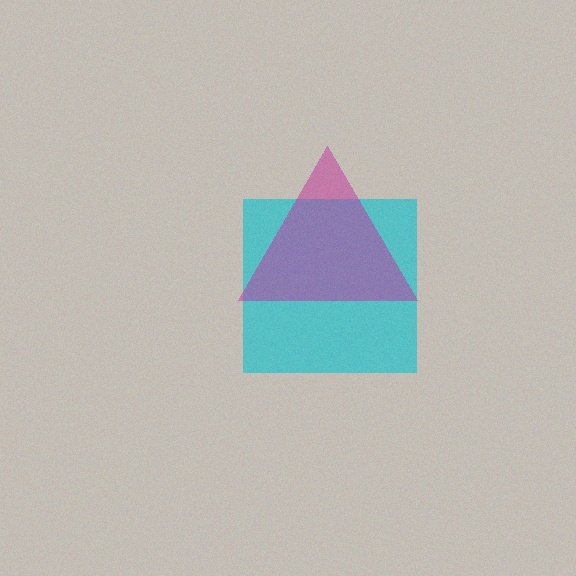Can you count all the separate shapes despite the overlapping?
Yes, there are 2 separate shapes.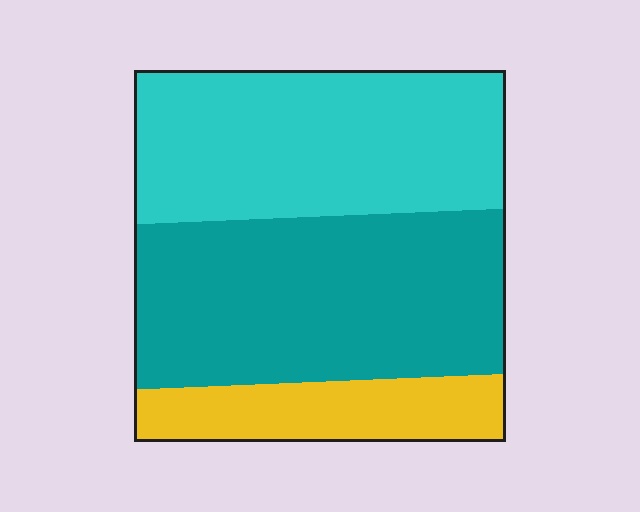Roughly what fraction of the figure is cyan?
Cyan takes up about two fifths (2/5) of the figure.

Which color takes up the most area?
Teal, at roughly 45%.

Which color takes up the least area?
Yellow, at roughly 15%.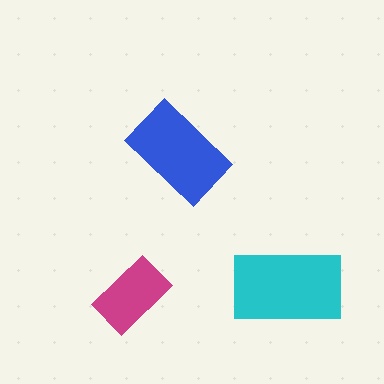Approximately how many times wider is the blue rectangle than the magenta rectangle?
About 1.5 times wider.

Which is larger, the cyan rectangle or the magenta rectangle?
The cyan one.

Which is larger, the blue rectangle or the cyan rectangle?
The cyan one.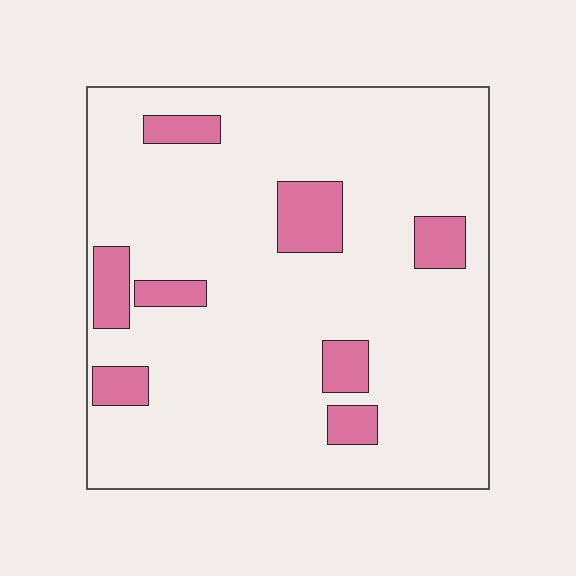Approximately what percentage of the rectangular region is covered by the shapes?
Approximately 15%.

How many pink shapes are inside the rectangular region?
8.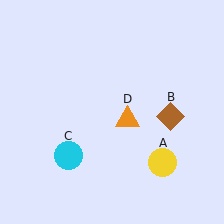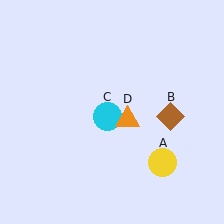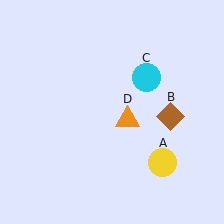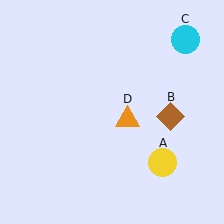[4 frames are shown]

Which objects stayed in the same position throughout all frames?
Yellow circle (object A) and brown diamond (object B) and orange triangle (object D) remained stationary.